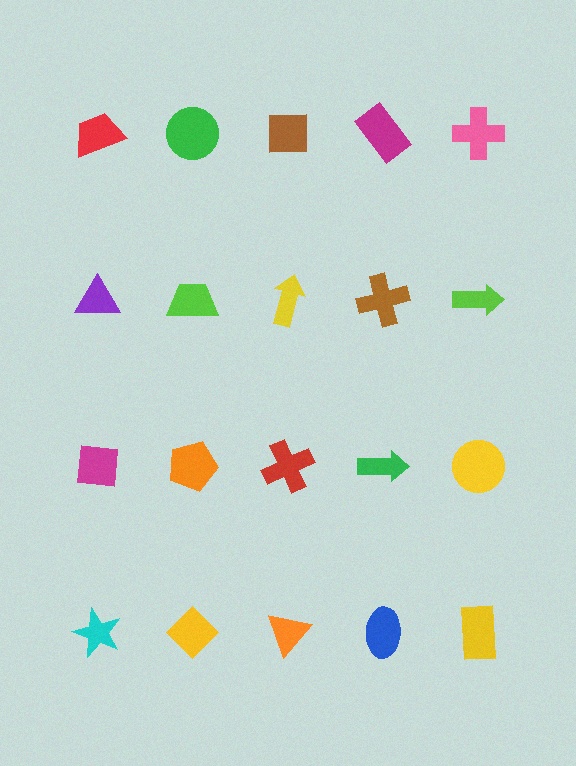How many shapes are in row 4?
5 shapes.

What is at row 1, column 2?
A green circle.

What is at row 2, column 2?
A lime trapezoid.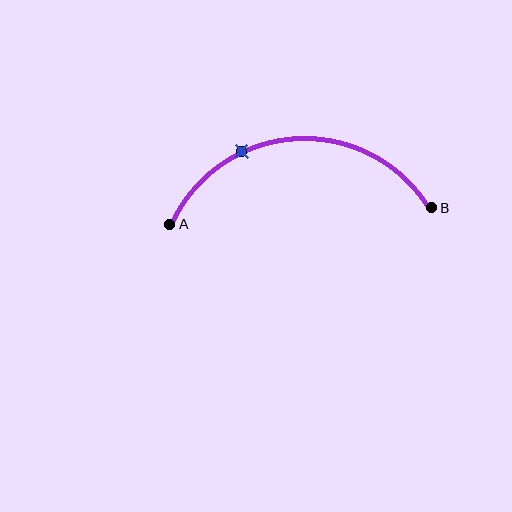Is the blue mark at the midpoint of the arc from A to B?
No. The blue mark lies on the arc but is closer to endpoint A. The arc midpoint would be at the point on the curve equidistant along the arc from both A and B.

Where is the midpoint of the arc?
The arc midpoint is the point on the curve farthest from the straight line joining A and B. It sits above that line.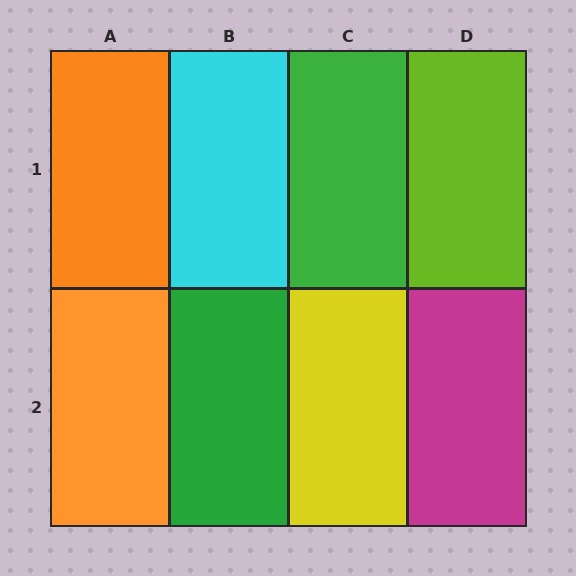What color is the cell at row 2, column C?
Yellow.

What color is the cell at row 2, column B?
Green.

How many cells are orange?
2 cells are orange.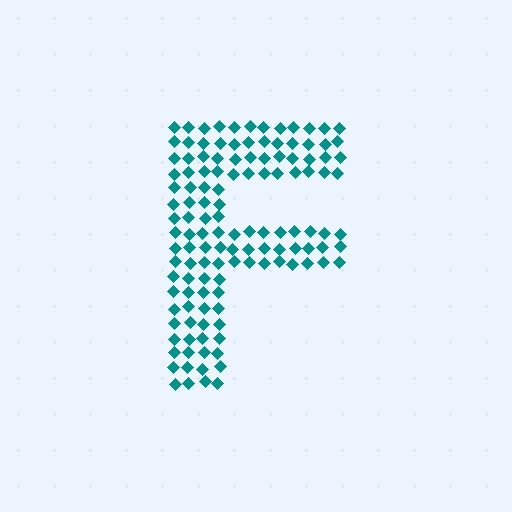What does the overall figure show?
The overall figure shows the letter F.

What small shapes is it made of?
It is made of small diamonds.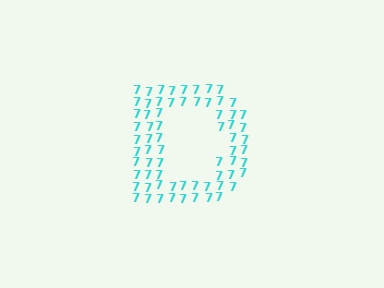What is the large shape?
The large shape is the letter D.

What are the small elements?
The small elements are digit 7's.